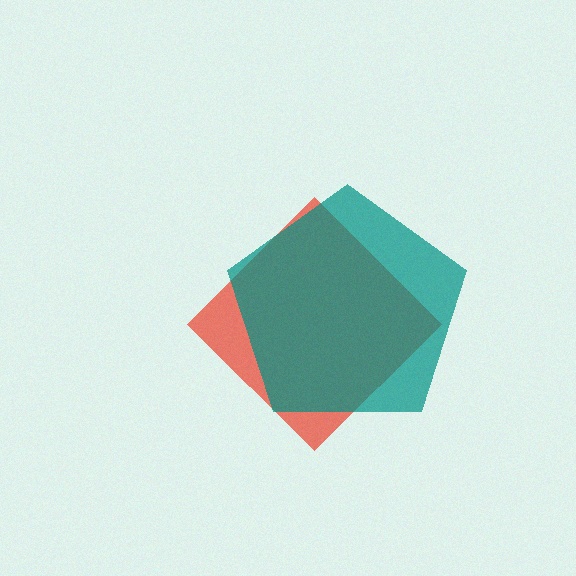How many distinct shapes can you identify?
There are 2 distinct shapes: a red diamond, a teal pentagon.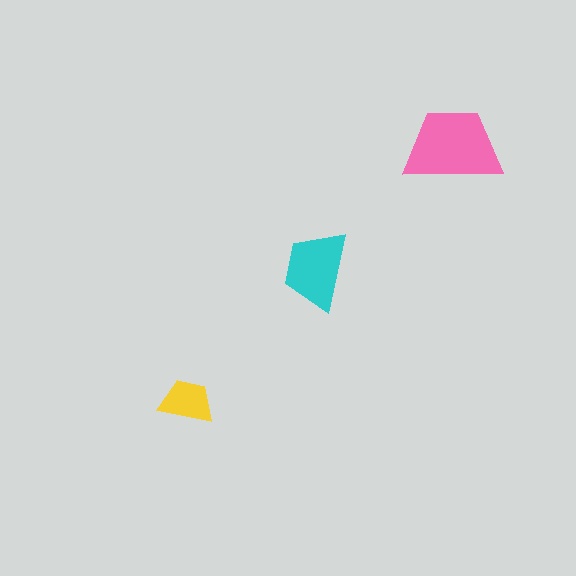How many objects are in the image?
There are 3 objects in the image.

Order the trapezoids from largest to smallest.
the pink one, the cyan one, the yellow one.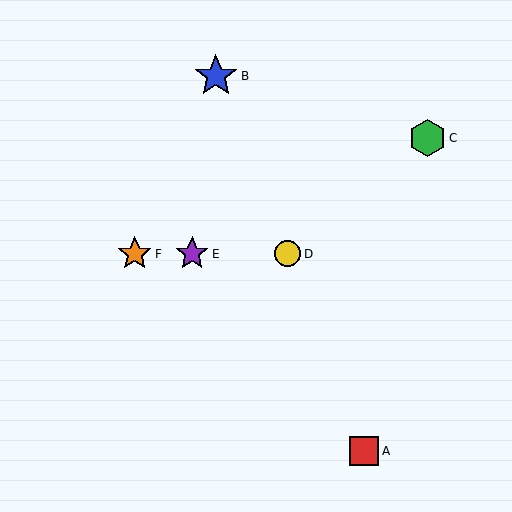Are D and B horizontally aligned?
No, D is at y≈254 and B is at y≈76.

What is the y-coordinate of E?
Object E is at y≈254.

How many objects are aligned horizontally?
3 objects (D, E, F) are aligned horizontally.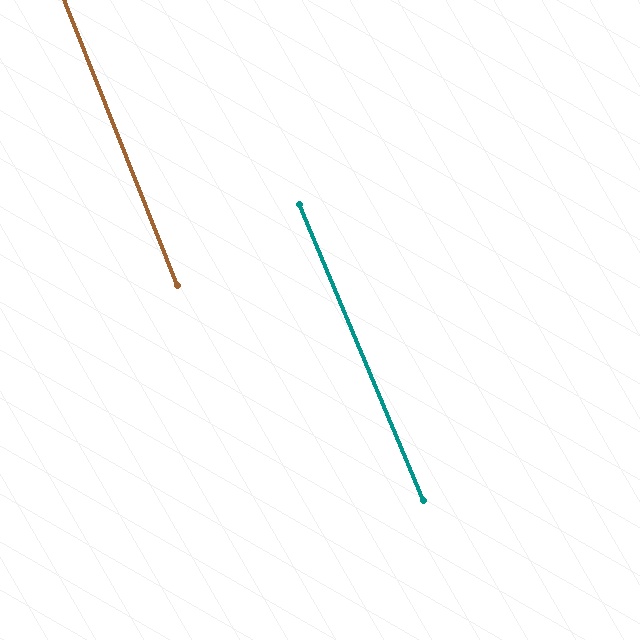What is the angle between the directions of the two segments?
Approximately 1 degree.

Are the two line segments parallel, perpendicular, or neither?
Parallel — their directions differ by only 1.3°.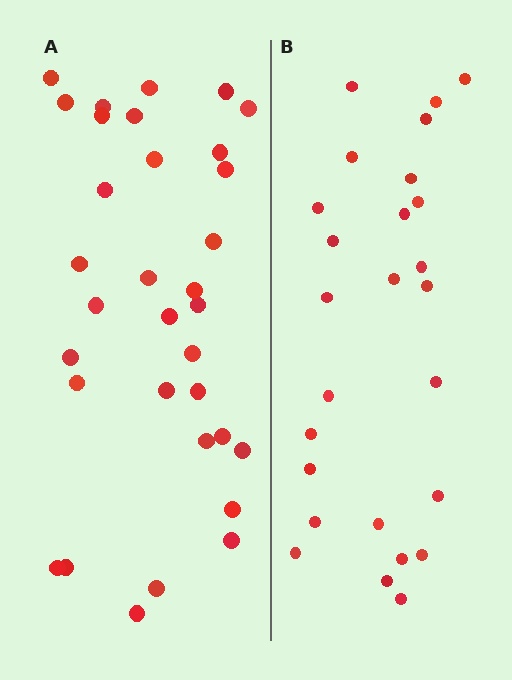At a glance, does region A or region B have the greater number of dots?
Region A (the left region) has more dots.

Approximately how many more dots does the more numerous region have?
Region A has roughly 8 or so more dots than region B.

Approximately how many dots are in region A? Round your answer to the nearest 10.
About 30 dots. (The exact count is 33, which rounds to 30.)